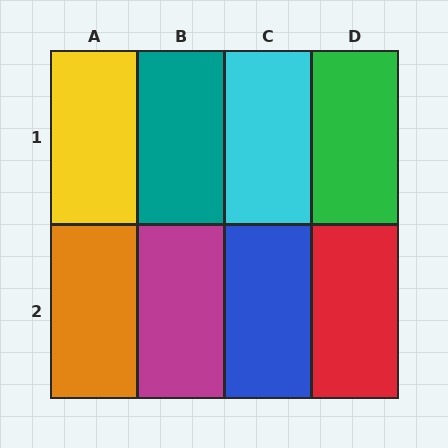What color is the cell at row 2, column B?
Magenta.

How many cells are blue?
1 cell is blue.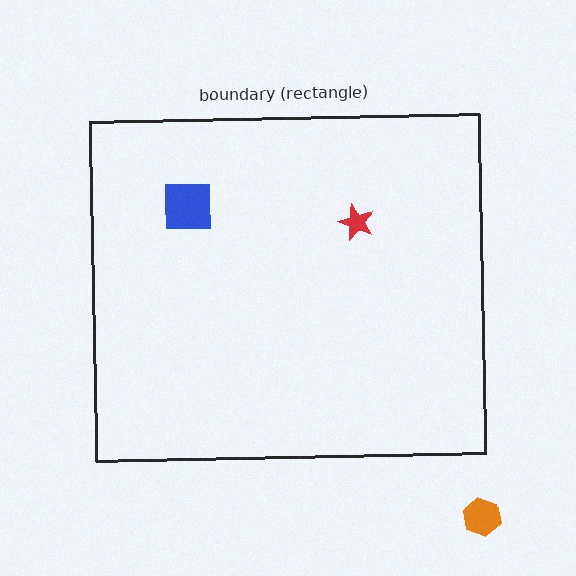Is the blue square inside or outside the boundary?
Inside.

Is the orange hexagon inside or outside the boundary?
Outside.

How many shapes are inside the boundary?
2 inside, 1 outside.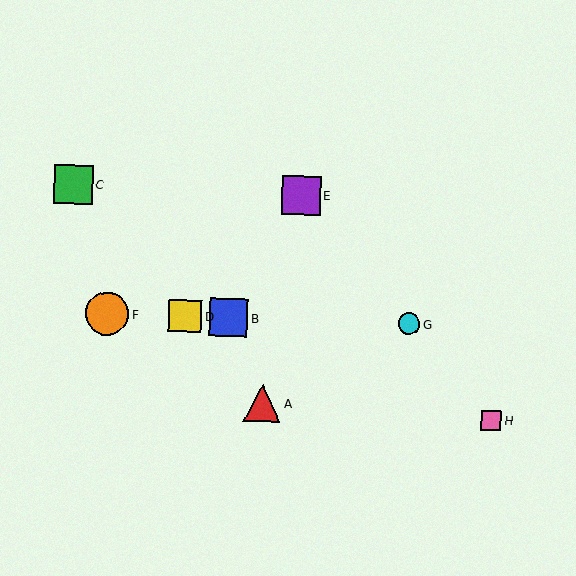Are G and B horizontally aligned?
Yes, both are at y≈324.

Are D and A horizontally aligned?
No, D is at y≈316 and A is at y≈404.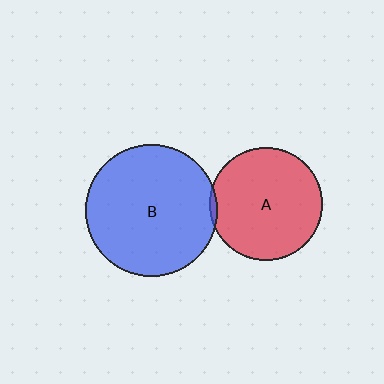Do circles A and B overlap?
Yes.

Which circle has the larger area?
Circle B (blue).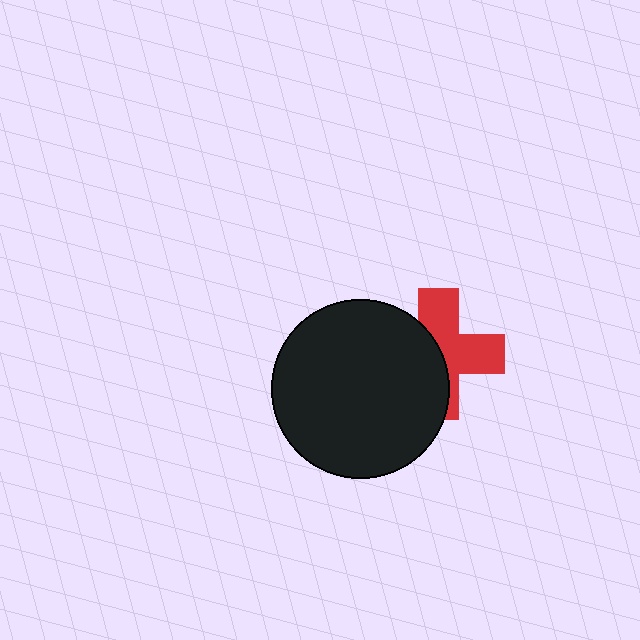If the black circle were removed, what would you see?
You would see the complete red cross.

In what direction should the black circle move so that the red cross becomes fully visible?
The black circle should move left. That is the shortest direction to clear the overlap and leave the red cross fully visible.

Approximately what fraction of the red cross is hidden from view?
Roughly 47% of the red cross is hidden behind the black circle.